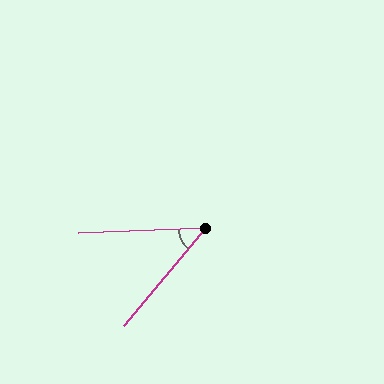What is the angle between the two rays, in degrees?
Approximately 48 degrees.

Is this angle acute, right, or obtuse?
It is acute.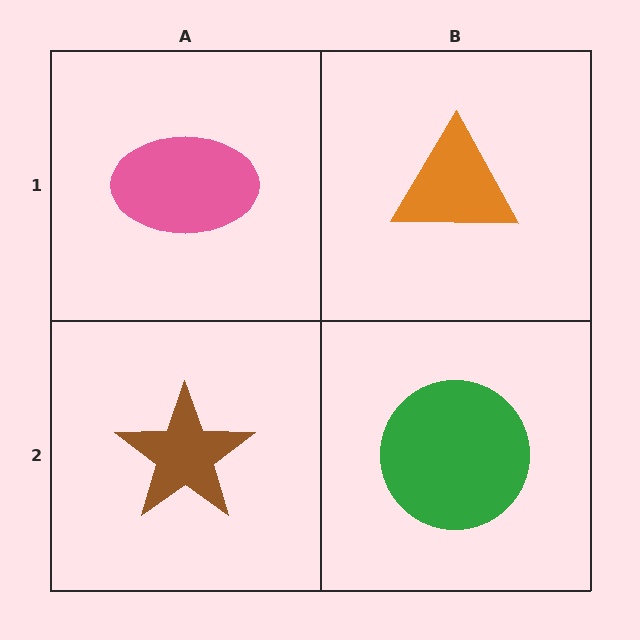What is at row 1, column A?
A pink ellipse.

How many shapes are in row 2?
2 shapes.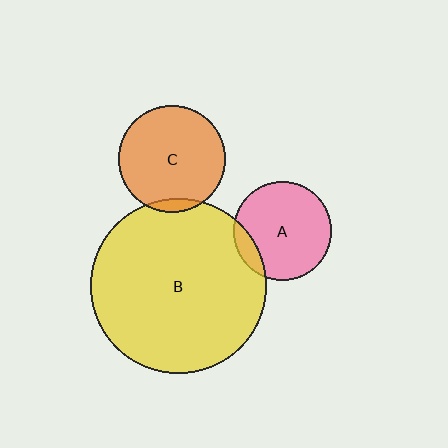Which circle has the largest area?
Circle B (yellow).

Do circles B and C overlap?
Yes.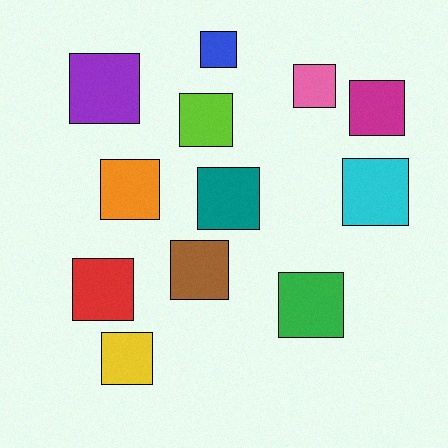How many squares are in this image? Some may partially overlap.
There are 12 squares.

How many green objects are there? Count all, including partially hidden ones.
There is 1 green object.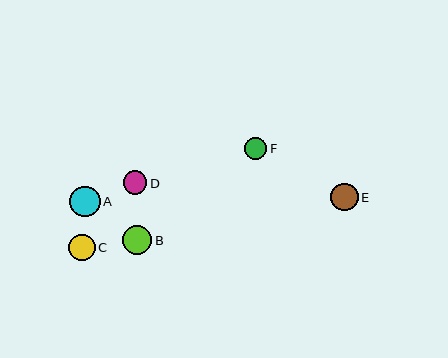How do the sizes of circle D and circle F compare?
Circle D and circle F are approximately the same size.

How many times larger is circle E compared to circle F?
Circle E is approximately 1.3 times the size of circle F.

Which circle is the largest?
Circle A is the largest with a size of approximately 31 pixels.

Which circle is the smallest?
Circle F is the smallest with a size of approximately 22 pixels.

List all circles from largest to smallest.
From largest to smallest: A, B, E, C, D, F.